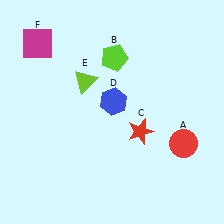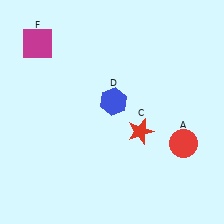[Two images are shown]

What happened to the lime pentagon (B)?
The lime pentagon (B) was removed in Image 2. It was in the top-right area of Image 1.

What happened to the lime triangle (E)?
The lime triangle (E) was removed in Image 2. It was in the top-left area of Image 1.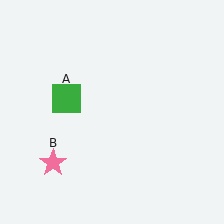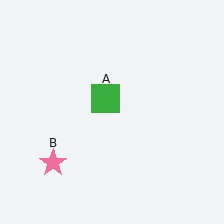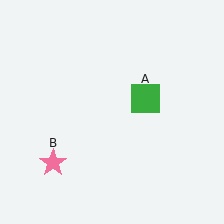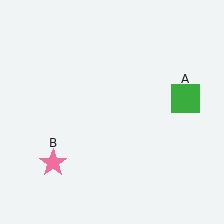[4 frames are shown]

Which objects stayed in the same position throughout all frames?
Pink star (object B) remained stationary.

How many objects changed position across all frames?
1 object changed position: green square (object A).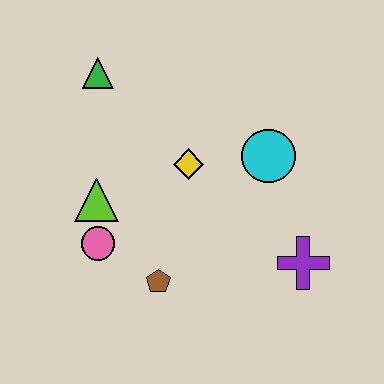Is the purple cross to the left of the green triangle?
No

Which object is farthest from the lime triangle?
The purple cross is farthest from the lime triangle.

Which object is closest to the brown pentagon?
The pink circle is closest to the brown pentagon.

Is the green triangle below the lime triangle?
No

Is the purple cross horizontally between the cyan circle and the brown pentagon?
No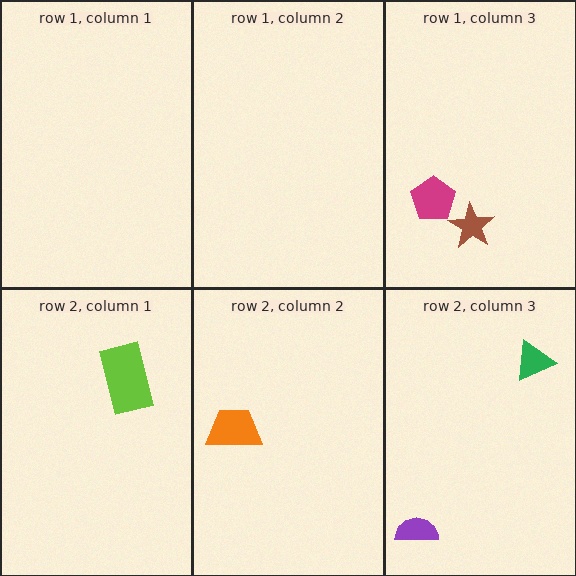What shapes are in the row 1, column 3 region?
The magenta pentagon, the brown star.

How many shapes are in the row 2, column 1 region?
1.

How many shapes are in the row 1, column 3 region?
2.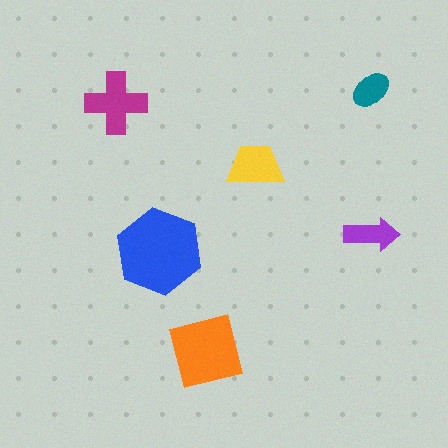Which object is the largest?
The blue hexagon.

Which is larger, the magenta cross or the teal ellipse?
The magenta cross.